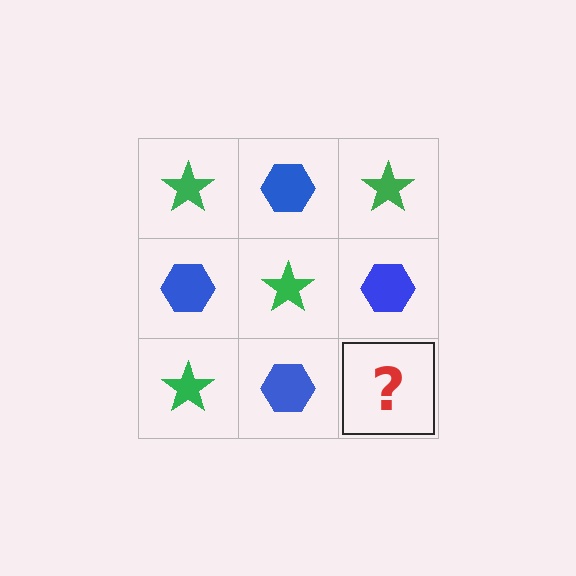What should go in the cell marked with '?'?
The missing cell should contain a green star.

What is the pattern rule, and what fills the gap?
The rule is that it alternates green star and blue hexagon in a checkerboard pattern. The gap should be filled with a green star.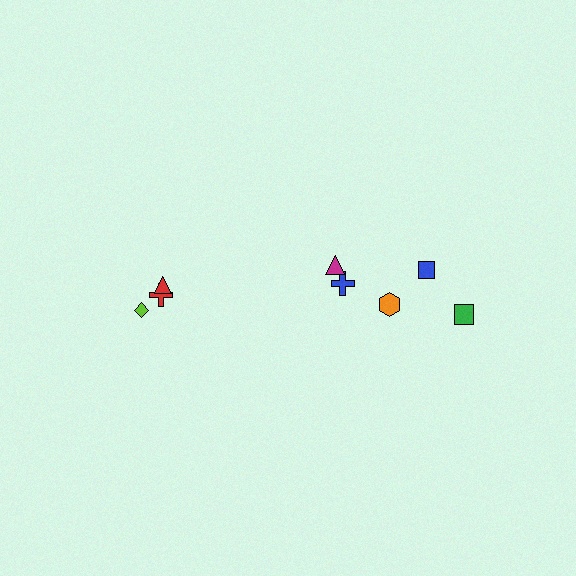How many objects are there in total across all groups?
There are 8 objects.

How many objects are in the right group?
There are 5 objects.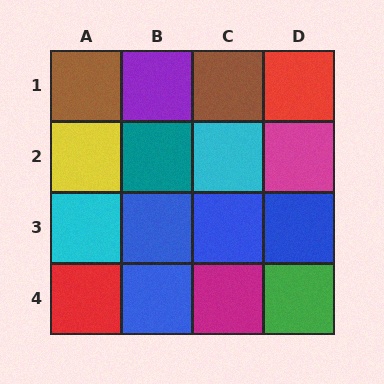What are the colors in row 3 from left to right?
Cyan, blue, blue, blue.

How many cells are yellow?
1 cell is yellow.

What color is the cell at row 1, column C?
Brown.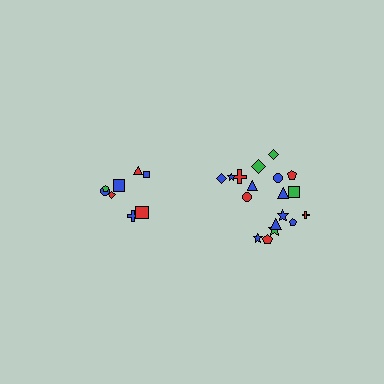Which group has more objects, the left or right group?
The right group.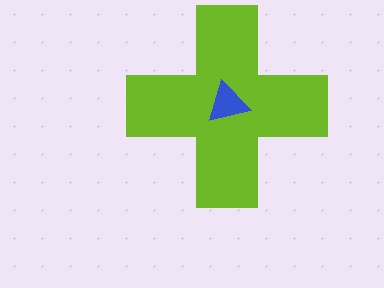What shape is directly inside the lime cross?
The blue triangle.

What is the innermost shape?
The blue triangle.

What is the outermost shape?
The lime cross.